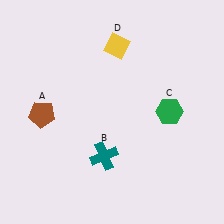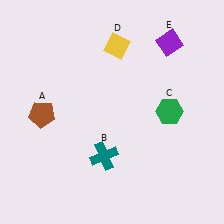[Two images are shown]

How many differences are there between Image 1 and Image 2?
There is 1 difference between the two images.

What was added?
A purple diamond (E) was added in Image 2.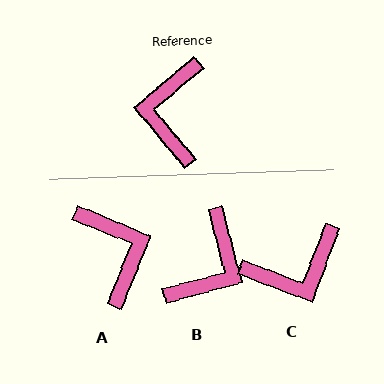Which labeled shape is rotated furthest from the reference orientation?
B, about 155 degrees away.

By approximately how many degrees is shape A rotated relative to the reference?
Approximately 152 degrees clockwise.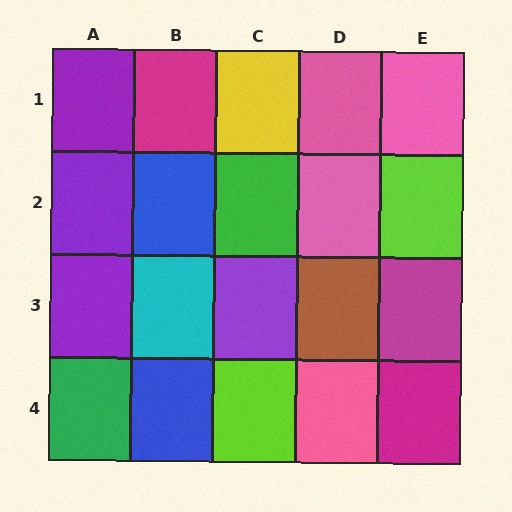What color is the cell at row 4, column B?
Blue.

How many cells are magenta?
3 cells are magenta.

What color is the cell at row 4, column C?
Lime.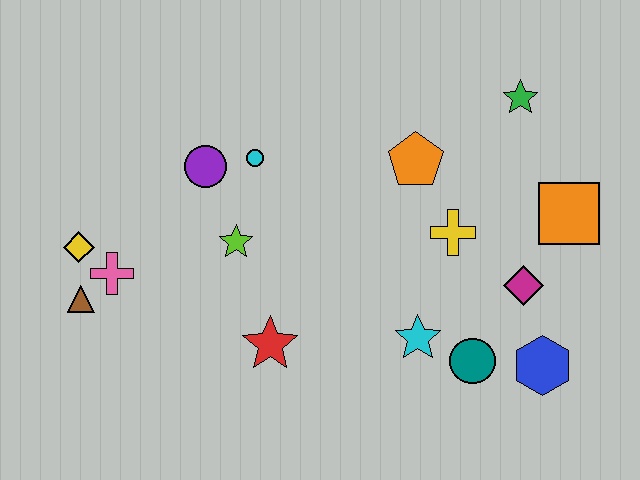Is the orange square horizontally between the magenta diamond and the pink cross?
No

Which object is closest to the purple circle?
The cyan circle is closest to the purple circle.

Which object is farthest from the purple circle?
The blue hexagon is farthest from the purple circle.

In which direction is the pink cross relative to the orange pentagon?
The pink cross is to the left of the orange pentagon.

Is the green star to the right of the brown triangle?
Yes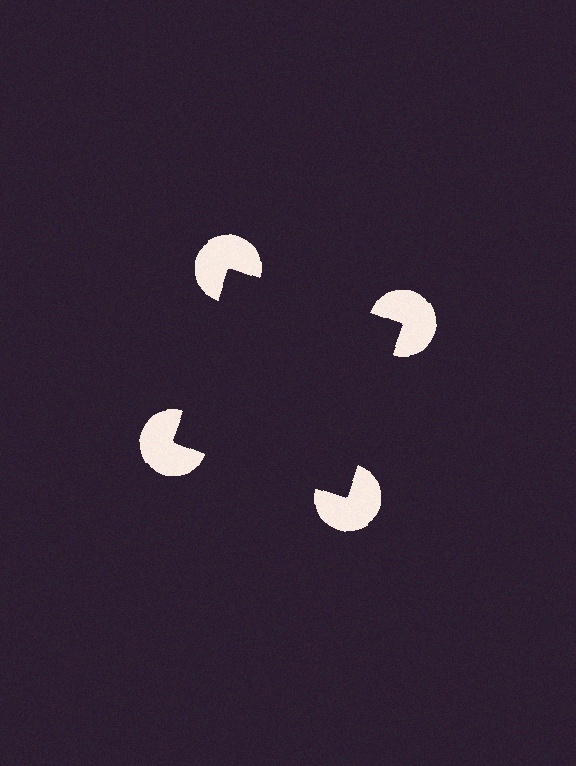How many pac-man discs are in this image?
There are 4 — one at each vertex of the illusory square.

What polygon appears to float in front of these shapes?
An illusory square — its edges are inferred from the aligned wedge cuts in the pac-man discs, not physically drawn.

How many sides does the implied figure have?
4 sides.